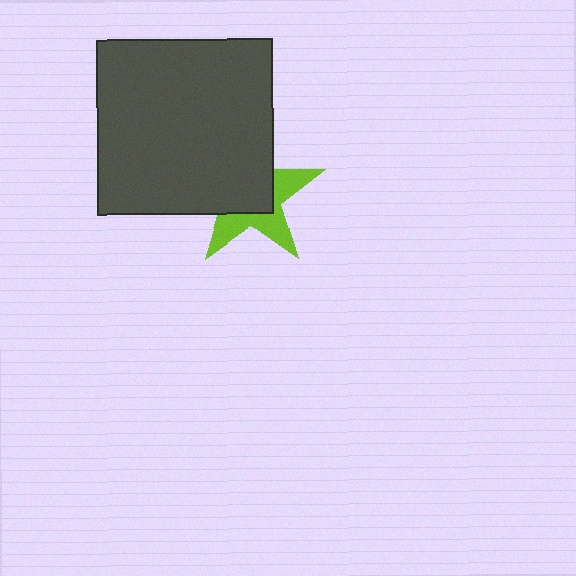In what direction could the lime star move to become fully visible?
The lime star could move toward the lower-right. That would shift it out from behind the dark gray square entirely.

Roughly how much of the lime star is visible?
A small part of it is visible (roughly 43%).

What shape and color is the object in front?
The object in front is a dark gray square.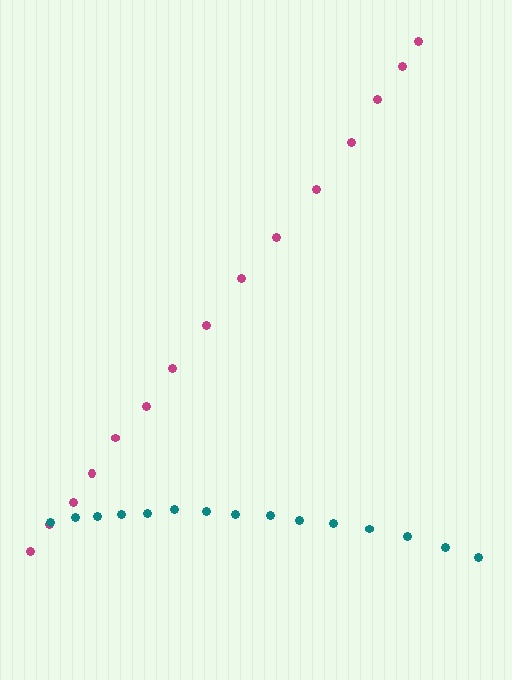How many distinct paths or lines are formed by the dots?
There are 2 distinct paths.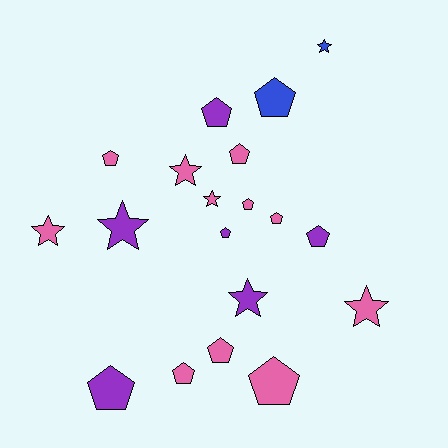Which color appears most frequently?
Pink, with 11 objects.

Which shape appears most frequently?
Pentagon, with 12 objects.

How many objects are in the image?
There are 19 objects.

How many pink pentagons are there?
There are 7 pink pentagons.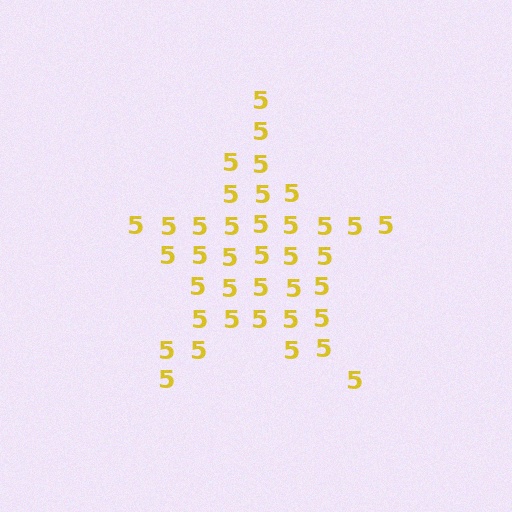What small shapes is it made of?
It is made of small digit 5's.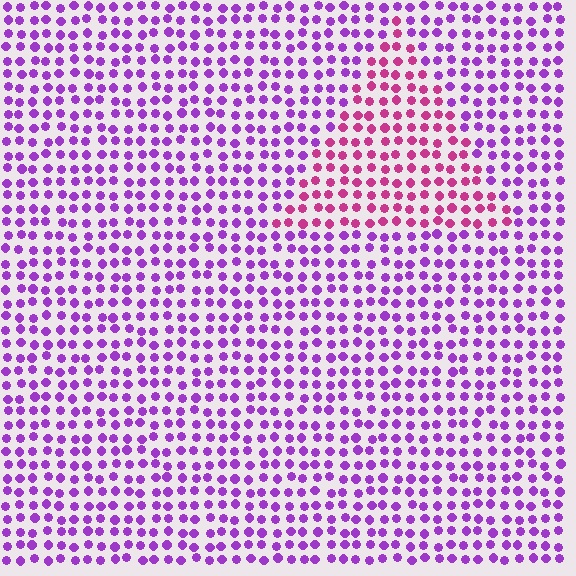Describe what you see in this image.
The image is filled with small purple elements in a uniform arrangement. A triangle-shaped region is visible where the elements are tinted to a slightly different hue, forming a subtle color boundary.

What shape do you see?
I see a triangle.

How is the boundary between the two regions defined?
The boundary is defined purely by a slight shift in hue (about 42 degrees). Spacing, size, and orientation are identical on both sides.